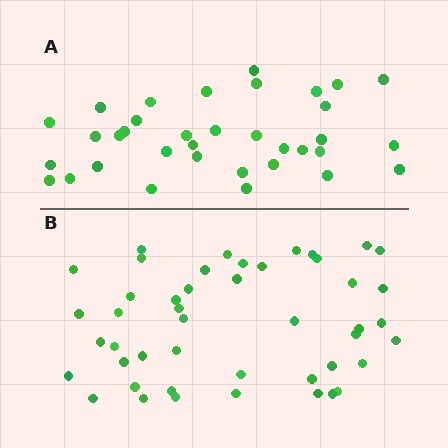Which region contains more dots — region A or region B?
Region B (the bottom region) has more dots.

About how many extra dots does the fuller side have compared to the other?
Region B has roughly 12 or so more dots than region A.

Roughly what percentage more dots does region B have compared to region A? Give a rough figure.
About 30% more.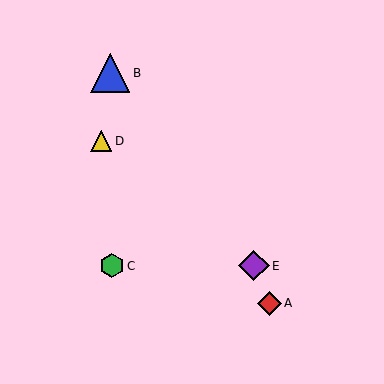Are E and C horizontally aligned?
Yes, both are at y≈266.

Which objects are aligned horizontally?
Objects C, E are aligned horizontally.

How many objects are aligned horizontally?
2 objects (C, E) are aligned horizontally.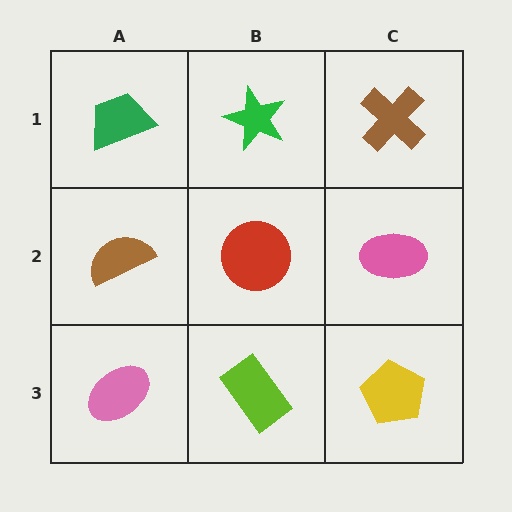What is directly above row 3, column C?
A pink ellipse.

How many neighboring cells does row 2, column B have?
4.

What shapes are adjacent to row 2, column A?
A green trapezoid (row 1, column A), a pink ellipse (row 3, column A), a red circle (row 2, column B).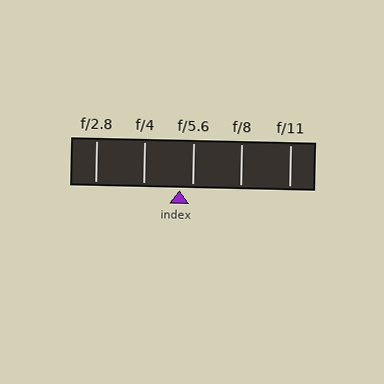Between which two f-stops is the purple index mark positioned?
The index mark is between f/4 and f/5.6.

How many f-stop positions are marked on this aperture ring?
There are 5 f-stop positions marked.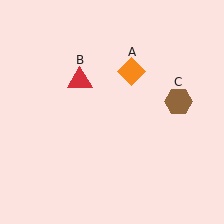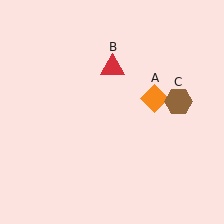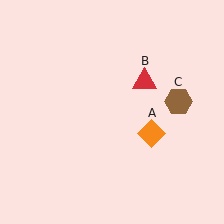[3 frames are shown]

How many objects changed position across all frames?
2 objects changed position: orange diamond (object A), red triangle (object B).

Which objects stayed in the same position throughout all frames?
Brown hexagon (object C) remained stationary.